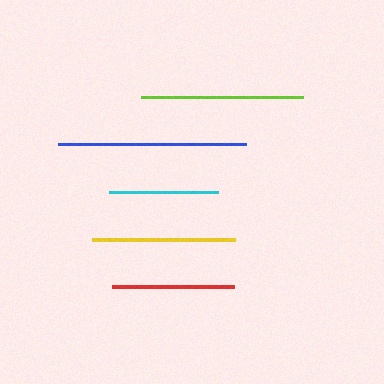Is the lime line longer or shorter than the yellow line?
The lime line is longer than the yellow line.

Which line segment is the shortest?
The cyan line is the shortest at approximately 109 pixels.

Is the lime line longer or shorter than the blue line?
The blue line is longer than the lime line.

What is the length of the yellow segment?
The yellow segment is approximately 144 pixels long.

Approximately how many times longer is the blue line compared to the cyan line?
The blue line is approximately 1.7 times the length of the cyan line.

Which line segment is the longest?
The blue line is the longest at approximately 188 pixels.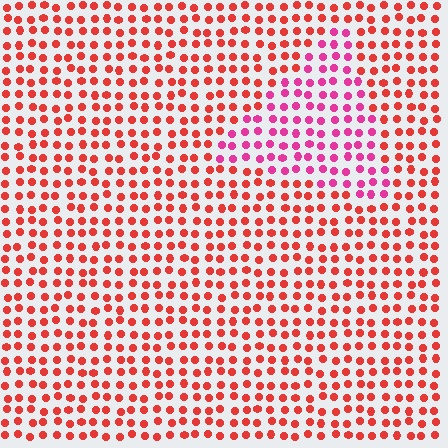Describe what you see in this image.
The image is filled with small red elements in a uniform arrangement. A triangle-shaped region is visible where the elements are tinted to a slightly different hue, forming a subtle color boundary.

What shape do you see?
I see a triangle.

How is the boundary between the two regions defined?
The boundary is defined purely by a slight shift in hue (about 37 degrees). Spacing, size, and orientation are identical on both sides.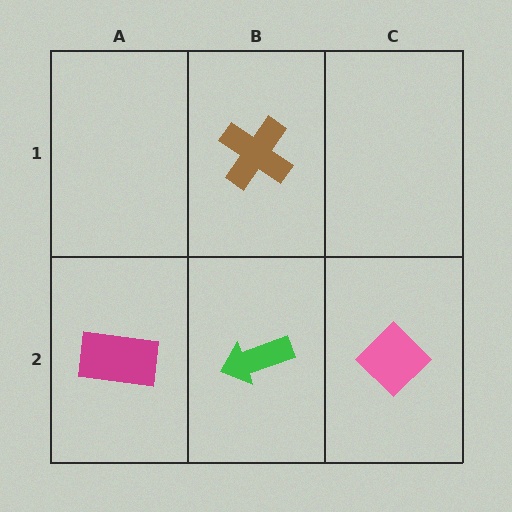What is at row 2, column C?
A pink diamond.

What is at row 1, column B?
A brown cross.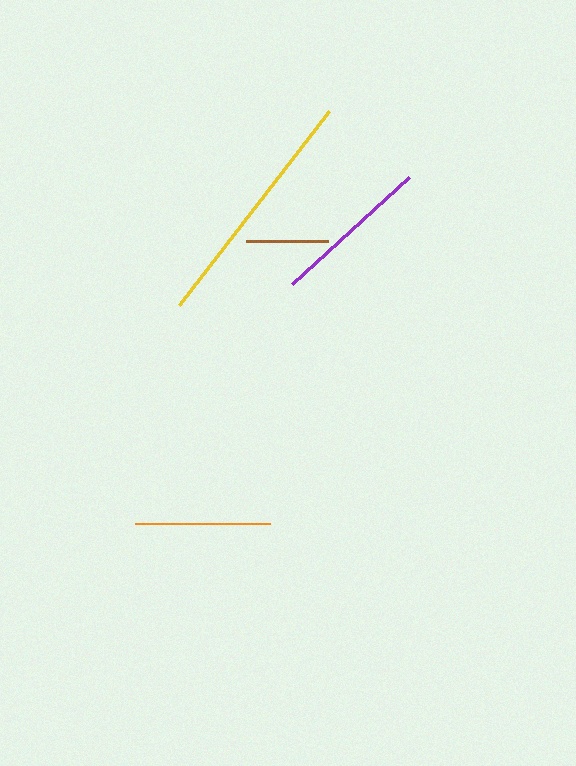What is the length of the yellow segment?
The yellow segment is approximately 245 pixels long.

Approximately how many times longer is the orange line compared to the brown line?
The orange line is approximately 1.7 times the length of the brown line.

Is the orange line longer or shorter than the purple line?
The purple line is longer than the orange line.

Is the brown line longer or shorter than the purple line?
The purple line is longer than the brown line.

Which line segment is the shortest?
The brown line is the shortest at approximately 82 pixels.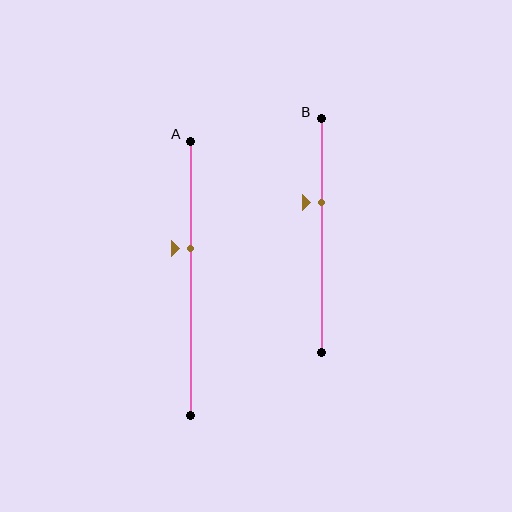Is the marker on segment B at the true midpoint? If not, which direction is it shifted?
No, the marker on segment B is shifted upward by about 14% of the segment length.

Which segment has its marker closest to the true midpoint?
Segment A has its marker closest to the true midpoint.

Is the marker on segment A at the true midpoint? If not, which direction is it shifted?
No, the marker on segment A is shifted upward by about 11% of the segment length.